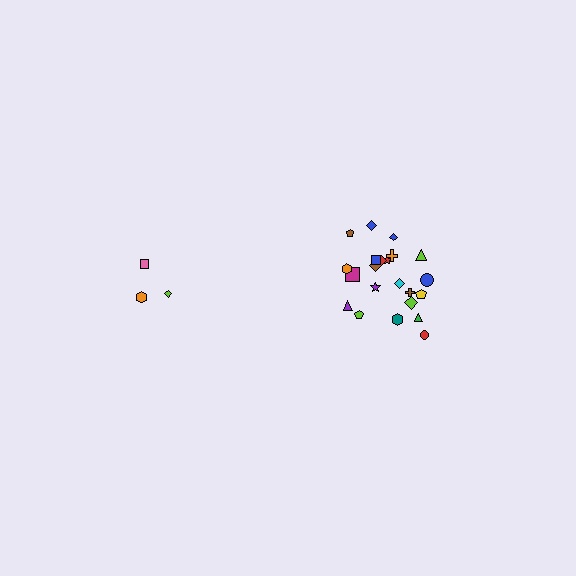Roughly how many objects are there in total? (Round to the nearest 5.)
Roughly 25 objects in total.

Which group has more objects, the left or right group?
The right group.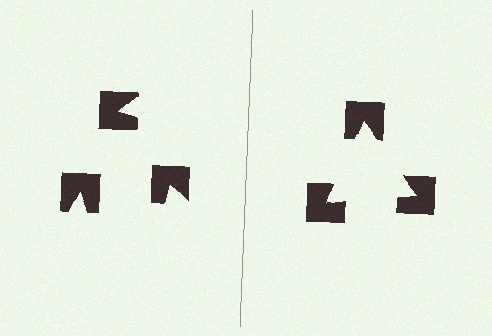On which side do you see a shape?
An illusory triangle appears on the right side. On the left side the wedge cuts are rotated, so no coherent shape forms.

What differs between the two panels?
The notched squares are positioned identically on both sides; only the wedge orientations differ. On the right they align to a triangle; on the left they are misaligned.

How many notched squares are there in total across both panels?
6 — 3 on each side.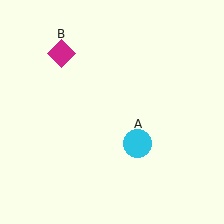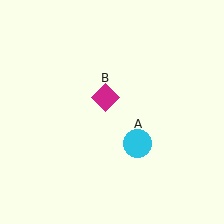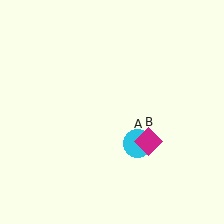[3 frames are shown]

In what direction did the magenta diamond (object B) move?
The magenta diamond (object B) moved down and to the right.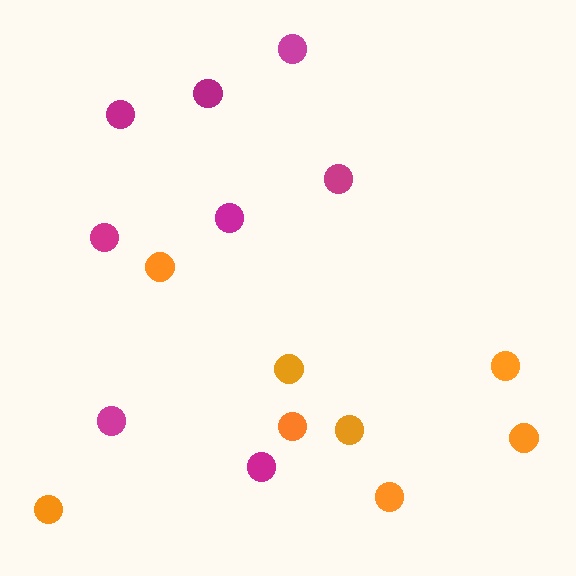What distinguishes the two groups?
There are 2 groups: one group of magenta circles (8) and one group of orange circles (8).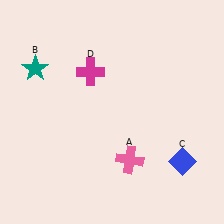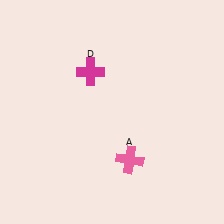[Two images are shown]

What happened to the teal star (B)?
The teal star (B) was removed in Image 2. It was in the top-left area of Image 1.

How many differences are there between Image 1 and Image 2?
There are 2 differences between the two images.